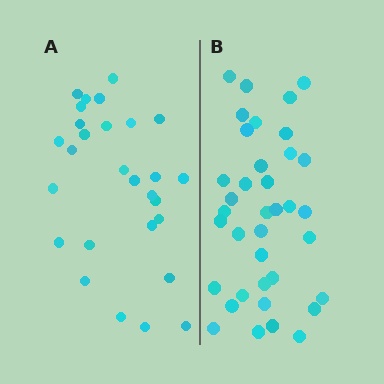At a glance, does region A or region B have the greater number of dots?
Region B (the right region) has more dots.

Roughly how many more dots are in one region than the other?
Region B has roughly 8 or so more dots than region A.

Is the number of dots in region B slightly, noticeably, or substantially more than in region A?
Region B has noticeably more, but not dramatically so. The ratio is roughly 1.3 to 1.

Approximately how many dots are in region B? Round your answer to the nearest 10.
About 40 dots. (The exact count is 37, which rounds to 40.)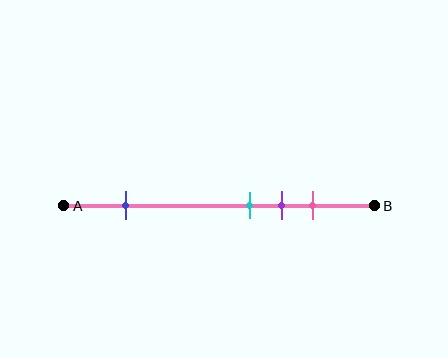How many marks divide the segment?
There are 4 marks dividing the segment.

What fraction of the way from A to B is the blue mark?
The blue mark is approximately 20% (0.2) of the way from A to B.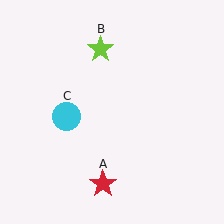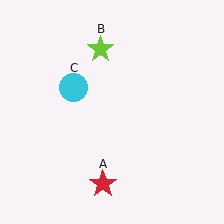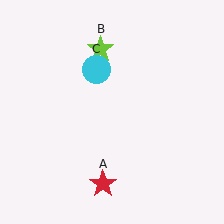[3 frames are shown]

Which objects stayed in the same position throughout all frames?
Red star (object A) and lime star (object B) remained stationary.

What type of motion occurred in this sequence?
The cyan circle (object C) rotated clockwise around the center of the scene.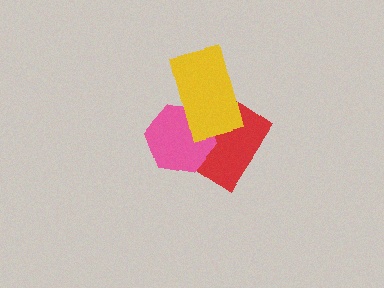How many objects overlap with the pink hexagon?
2 objects overlap with the pink hexagon.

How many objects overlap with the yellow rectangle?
2 objects overlap with the yellow rectangle.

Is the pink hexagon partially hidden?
Yes, it is partially covered by another shape.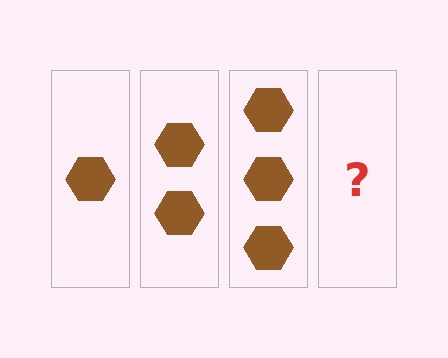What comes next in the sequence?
The next element should be 4 hexagons.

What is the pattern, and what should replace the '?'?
The pattern is that each step adds one more hexagon. The '?' should be 4 hexagons.